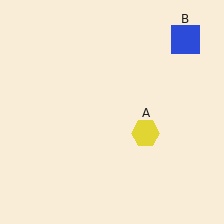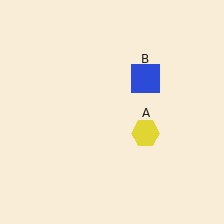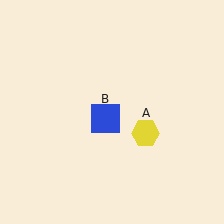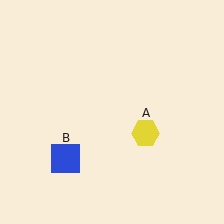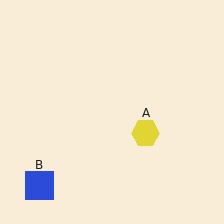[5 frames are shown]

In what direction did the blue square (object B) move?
The blue square (object B) moved down and to the left.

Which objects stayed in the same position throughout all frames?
Yellow hexagon (object A) remained stationary.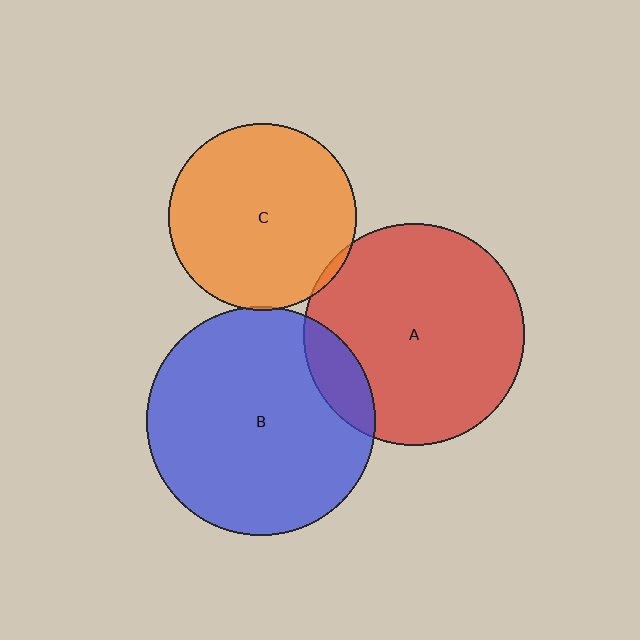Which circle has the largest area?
Circle B (blue).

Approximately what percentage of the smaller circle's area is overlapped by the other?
Approximately 10%.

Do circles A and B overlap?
Yes.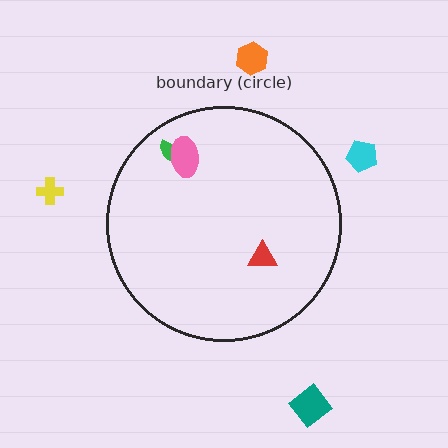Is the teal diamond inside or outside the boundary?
Outside.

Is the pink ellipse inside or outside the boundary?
Inside.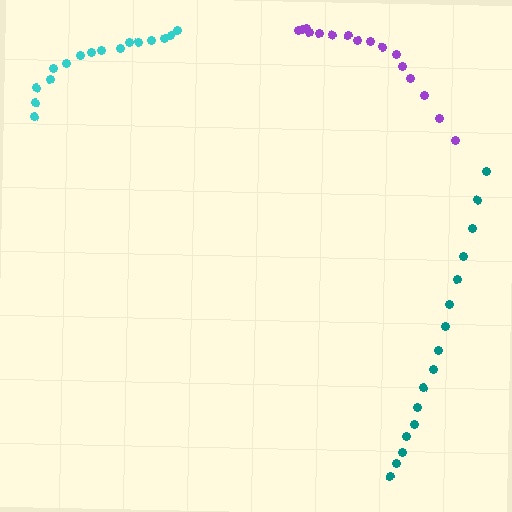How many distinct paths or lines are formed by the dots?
There are 3 distinct paths.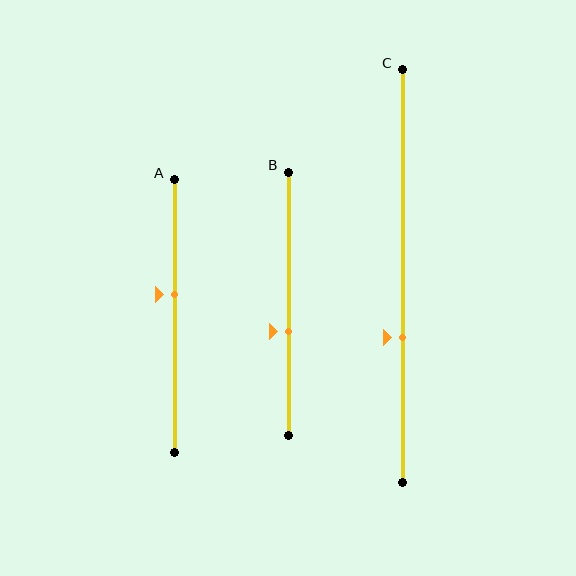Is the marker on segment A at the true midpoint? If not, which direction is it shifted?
No, the marker on segment A is shifted upward by about 8% of the segment length.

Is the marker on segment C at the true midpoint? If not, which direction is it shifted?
No, the marker on segment C is shifted downward by about 15% of the segment length.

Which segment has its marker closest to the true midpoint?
Segment A has its marker closest to the true midpoint.